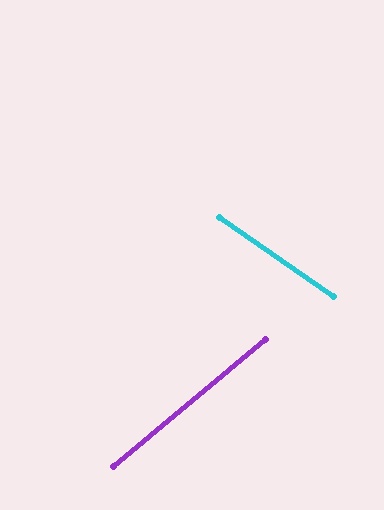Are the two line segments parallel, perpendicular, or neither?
Neither parallel nor perpendicular — they differ by about 74°.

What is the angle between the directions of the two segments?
Approximately 74 degrees.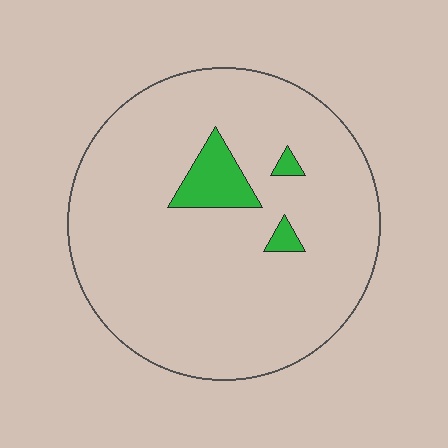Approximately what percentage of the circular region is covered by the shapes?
Approximately 5%.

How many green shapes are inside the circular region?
3.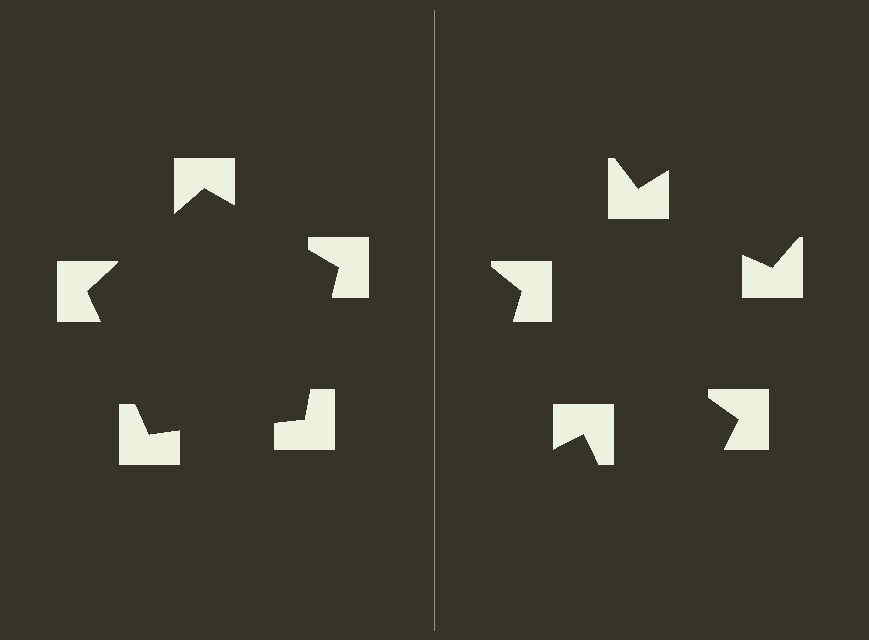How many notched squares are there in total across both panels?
10 — 5 on each side.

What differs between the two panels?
The notched squares are positioned identically on both sides; only the wedge orientations differ. On the left they align to a pentagon; on the right they are misaligned.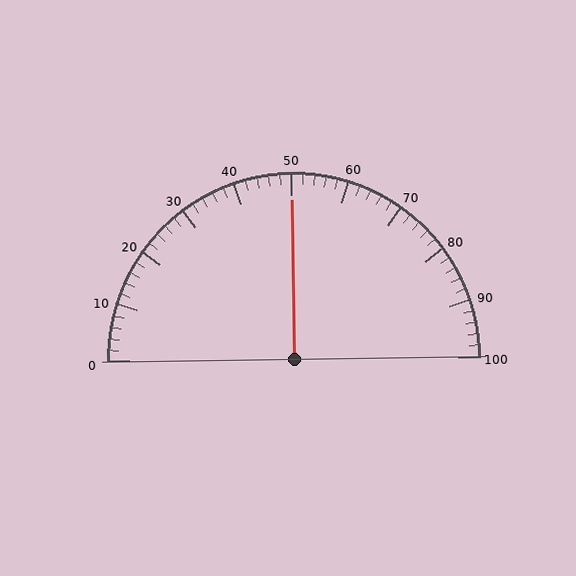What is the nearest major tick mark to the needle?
The nearest major tick mark is 50.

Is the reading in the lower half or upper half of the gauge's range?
The reading is in the upper half of the range (0 to 100).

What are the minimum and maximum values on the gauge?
The gauge ranges from 0 to 100.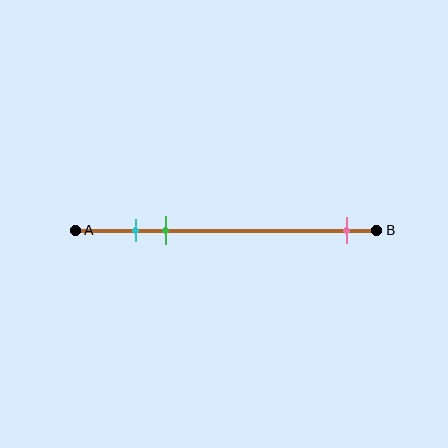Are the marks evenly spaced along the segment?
No, the marks are not evenly spaced.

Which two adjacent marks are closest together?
The cyan and green marks are the closest adjacent pair.